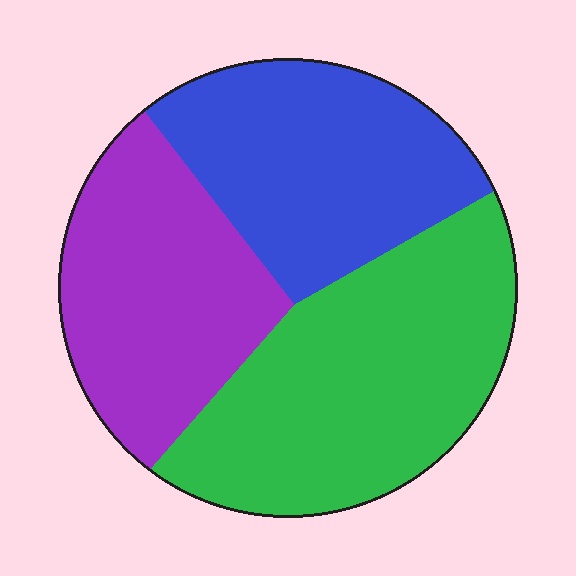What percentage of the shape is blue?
Blue covers around 30% of the shape.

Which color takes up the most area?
Green, at roughly 40%.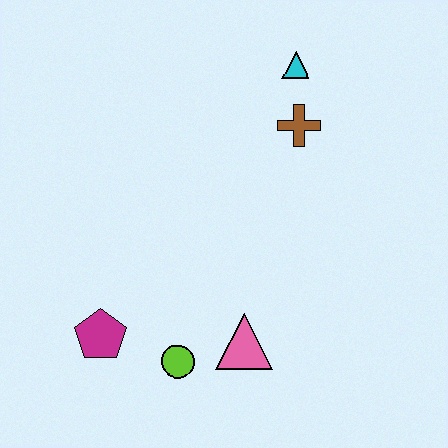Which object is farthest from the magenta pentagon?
The cyan triangle is farthest from the magenta pentagon.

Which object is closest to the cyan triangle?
The brown cross is closest to the cyan triangle.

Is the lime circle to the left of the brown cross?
Yes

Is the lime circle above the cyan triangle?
No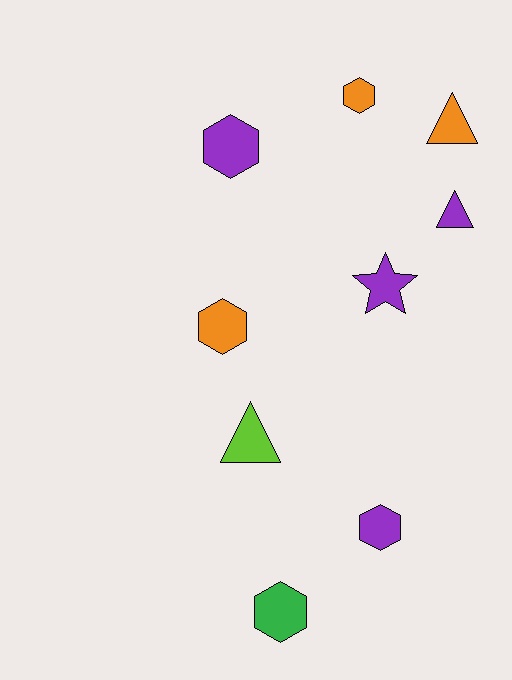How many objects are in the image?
There are 9 objects.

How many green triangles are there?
There are no green triangles.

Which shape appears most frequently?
Hexagon, with 5 objects.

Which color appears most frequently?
Purple, with 4 objects.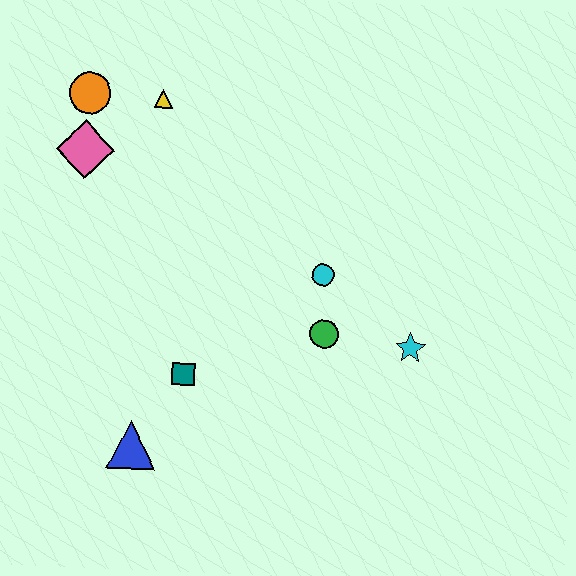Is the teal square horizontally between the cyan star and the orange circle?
Yes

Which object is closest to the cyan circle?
The green circle is closest to the cyan circle.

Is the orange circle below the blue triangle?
No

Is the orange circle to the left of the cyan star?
Yes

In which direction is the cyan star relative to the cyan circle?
The cyan star is to the right of the cyan circle.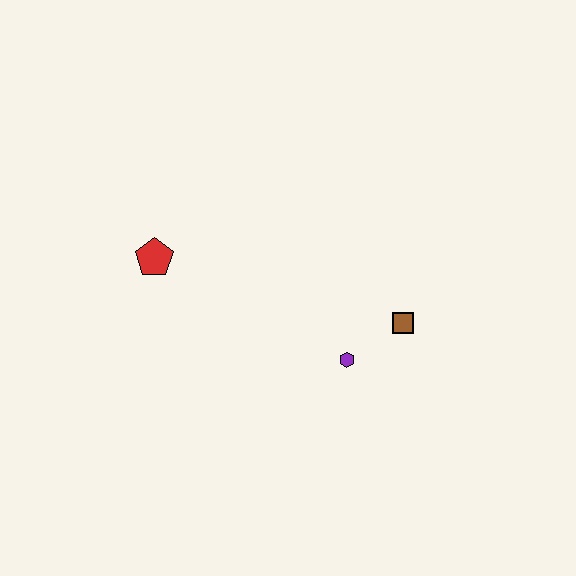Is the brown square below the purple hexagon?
No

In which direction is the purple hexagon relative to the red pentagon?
The purple hexagon is to the right of the red pentagon.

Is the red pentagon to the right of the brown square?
No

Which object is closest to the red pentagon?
The purple hexagon is closest to the red pentagon.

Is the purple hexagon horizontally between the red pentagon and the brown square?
Yes